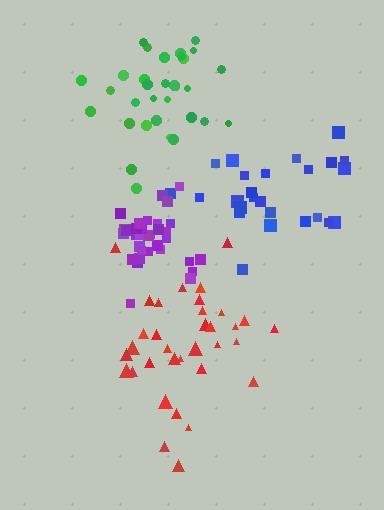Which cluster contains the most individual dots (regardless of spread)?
Red (35).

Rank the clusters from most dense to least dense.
purple, green, red, blue.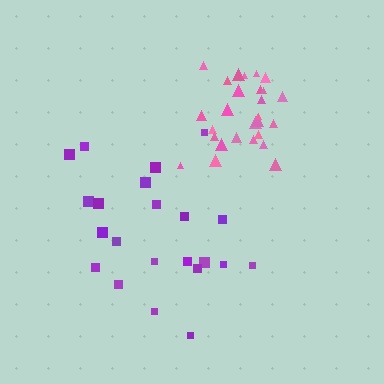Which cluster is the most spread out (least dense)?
Purple.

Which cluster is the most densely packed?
Pink.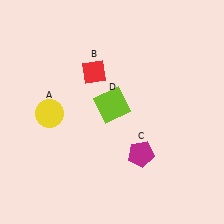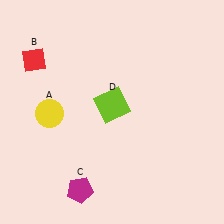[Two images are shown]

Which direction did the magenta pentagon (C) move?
The magenta pentagon (C) moved left.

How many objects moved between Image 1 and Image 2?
2 objects moved between the two images.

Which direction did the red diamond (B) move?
The red diamond (B) moved left.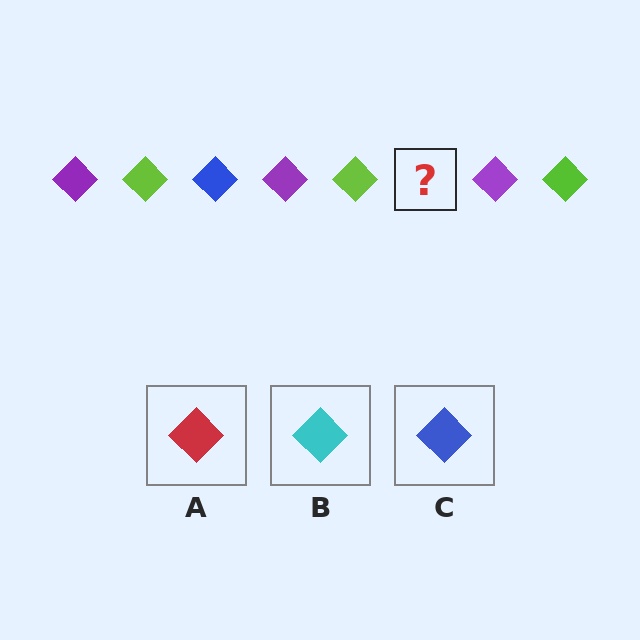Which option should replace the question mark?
Option C.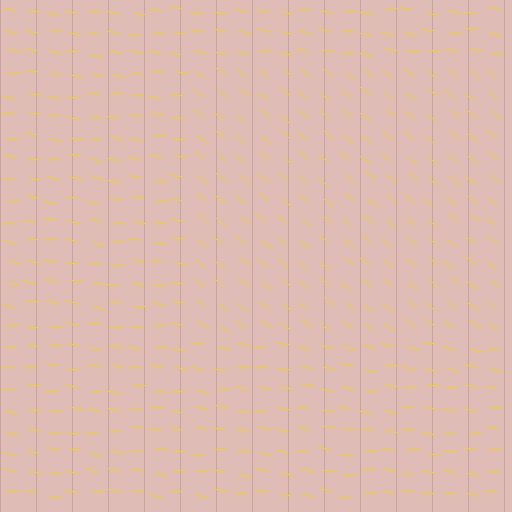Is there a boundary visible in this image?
Yes, there is a texture boundary formed by a change in line orientation.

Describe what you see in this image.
The image is filled with small yellow line segments. A rectangle region in the image has lines oriented differently from the surrounding lines, creating a visible texture boundary.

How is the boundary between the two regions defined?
The boundary is defined purely by a change in line orientation (approximately 34 degrees difference). All lines are the same color and thickness.